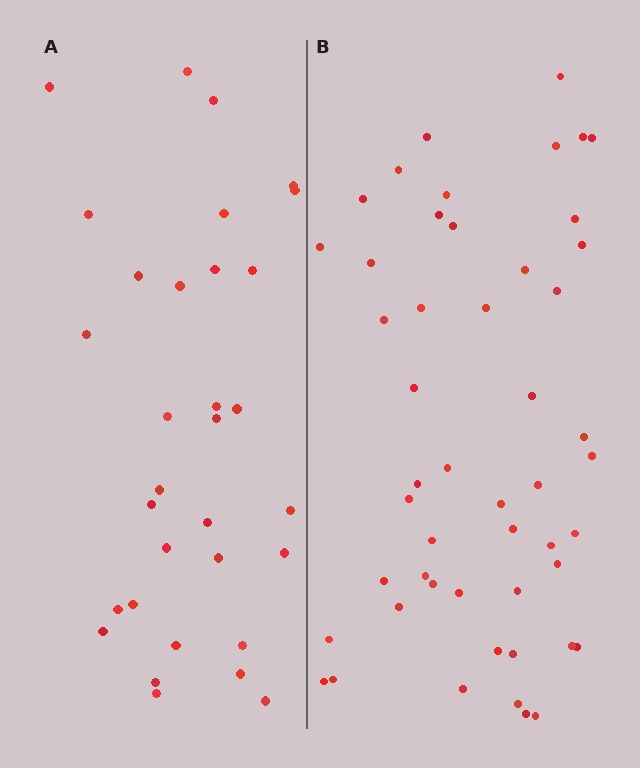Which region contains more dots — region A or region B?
Region B (the right region) has more dots.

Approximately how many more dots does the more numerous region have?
Region B has approximately 20 more dots than region A.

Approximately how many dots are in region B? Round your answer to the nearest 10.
About 50 dots.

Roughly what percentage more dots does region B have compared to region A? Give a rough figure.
About 55% more.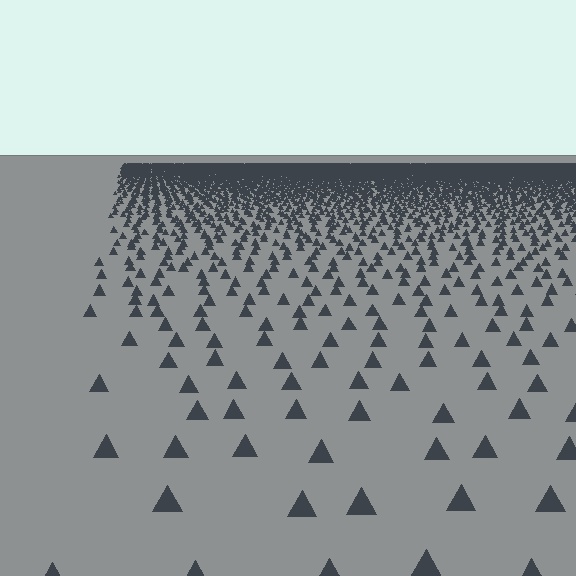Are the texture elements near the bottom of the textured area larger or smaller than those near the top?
Larger. Near the bottom, elements are closer to the viewer and appear at a bigger on-screen size.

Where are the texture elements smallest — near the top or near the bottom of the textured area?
Near the top.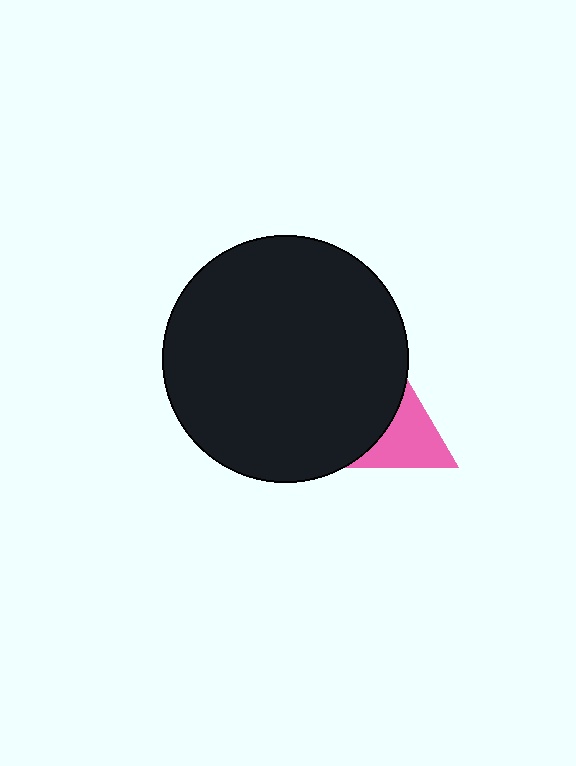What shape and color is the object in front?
The object in front is a black circle.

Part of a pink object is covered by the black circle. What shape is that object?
It is a triangle.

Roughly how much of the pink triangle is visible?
About half of it is visible (roughly 50%).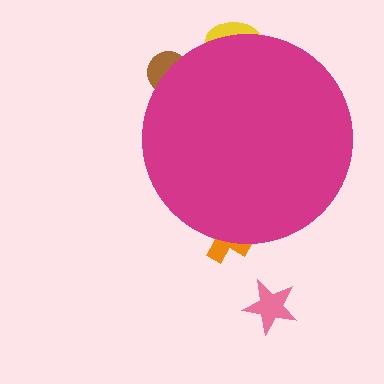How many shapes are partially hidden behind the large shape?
3 shapes are partially hidden.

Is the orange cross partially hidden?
Yes, the orange cross is partially hidden behind the magenta circle.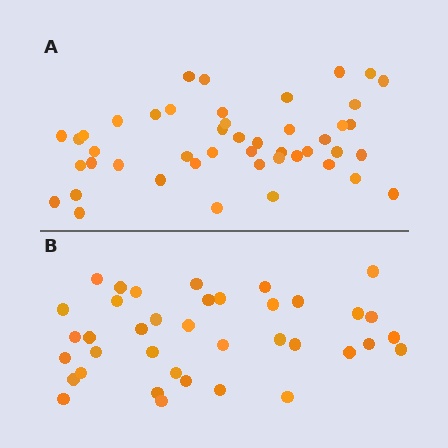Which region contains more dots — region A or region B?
Region A (the top region) has more dots.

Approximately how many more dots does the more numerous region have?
Region A has roughly 8 or so more dots than region B.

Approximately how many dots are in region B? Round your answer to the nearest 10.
About 40 dots. (The exact count is 38, which rounds to 40.)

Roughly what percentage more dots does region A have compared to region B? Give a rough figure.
About 20% more.